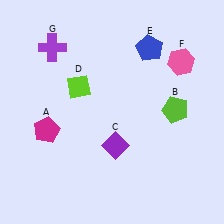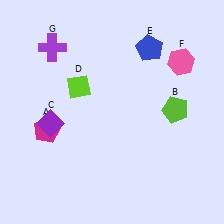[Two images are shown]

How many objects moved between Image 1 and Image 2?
1 object moved between the two images.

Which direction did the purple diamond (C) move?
The purple diamond (C) moved left.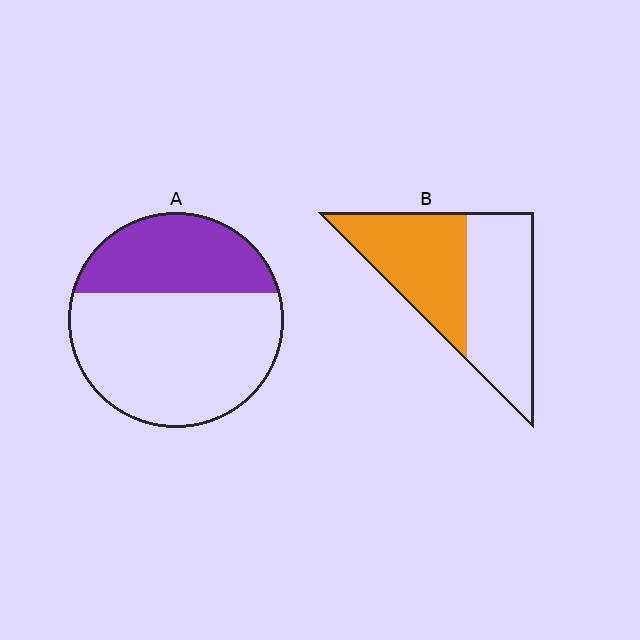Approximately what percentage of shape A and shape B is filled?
A is approximately 35% and B is approximately 50%.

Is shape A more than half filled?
No.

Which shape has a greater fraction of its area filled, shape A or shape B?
Shape B.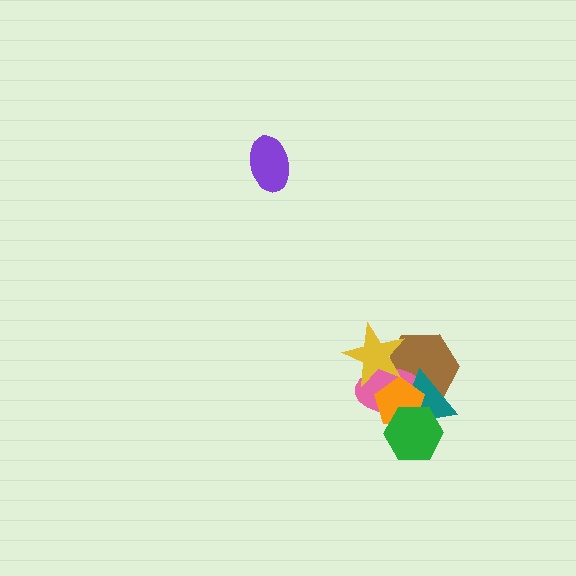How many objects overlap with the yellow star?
3 objects overlap with the yellow star.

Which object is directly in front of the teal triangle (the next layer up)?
The orange pentagon is directly in front of the teal triangle.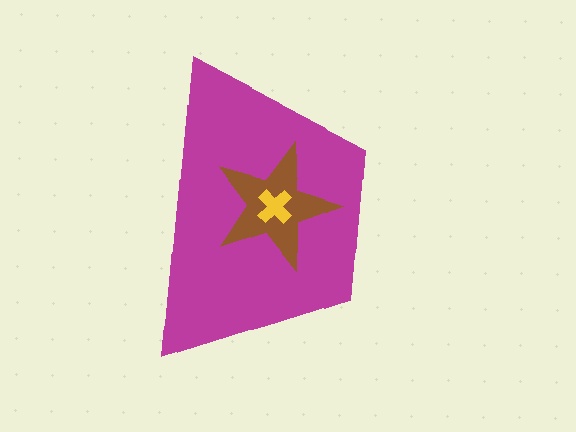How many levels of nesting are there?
3.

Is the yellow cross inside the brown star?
Yes.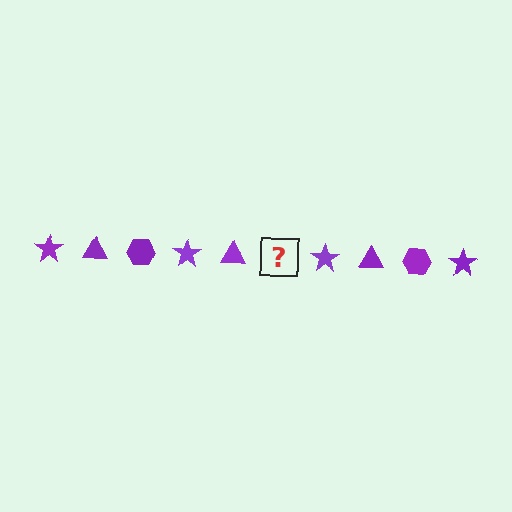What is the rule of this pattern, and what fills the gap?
The rule is that the pattern cycles through star, triangle, hexagon shapes in purple. The gap should be filled with a purple hexagon.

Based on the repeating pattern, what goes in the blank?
The blank should be a purple hexagon.